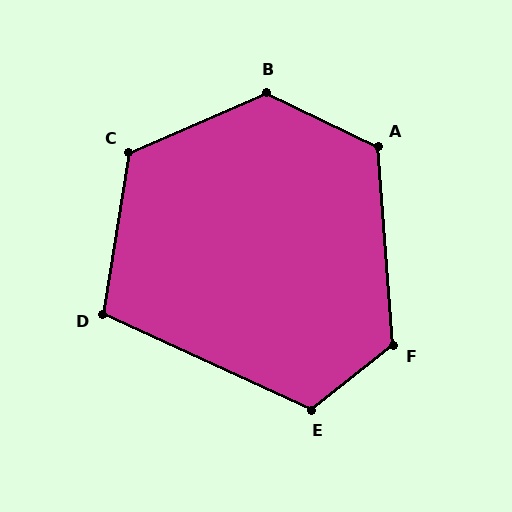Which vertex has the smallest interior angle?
D, at approximately 106 degrees.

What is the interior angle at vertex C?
Approximately 123 degrees (obtuse).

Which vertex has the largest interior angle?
B, at approximately 130 degrees.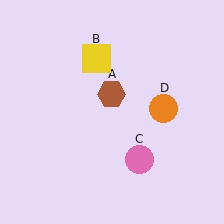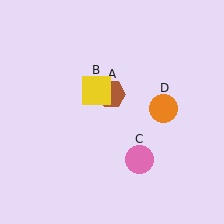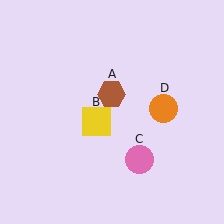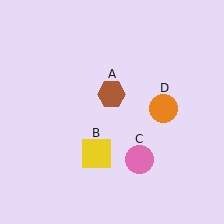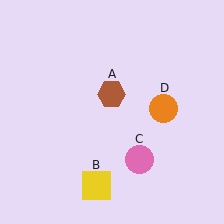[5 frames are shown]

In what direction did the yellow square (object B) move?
The yellow square (object B) moved down.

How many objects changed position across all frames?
1 object changed position: yellow square (object B).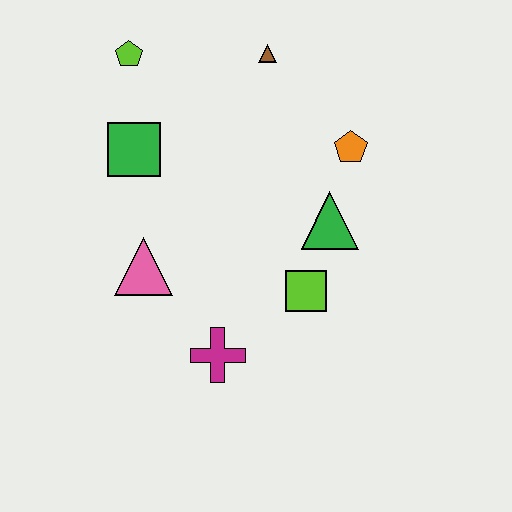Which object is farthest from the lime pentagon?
The magenta cross is farthest from the lime pentagon.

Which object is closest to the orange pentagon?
The green triangle is closest to the orange pentagon.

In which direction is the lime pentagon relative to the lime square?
The lime pentagon is above the lime square.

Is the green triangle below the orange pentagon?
Yes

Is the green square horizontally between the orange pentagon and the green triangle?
No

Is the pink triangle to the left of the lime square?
Yes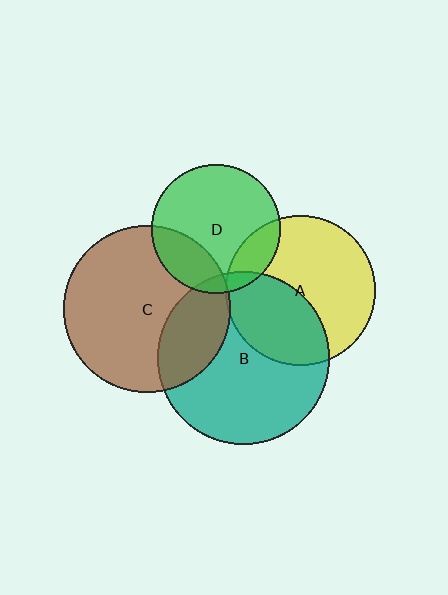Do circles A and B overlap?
Yes.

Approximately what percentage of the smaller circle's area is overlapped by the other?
Approximately 40%.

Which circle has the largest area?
Circle B (teal).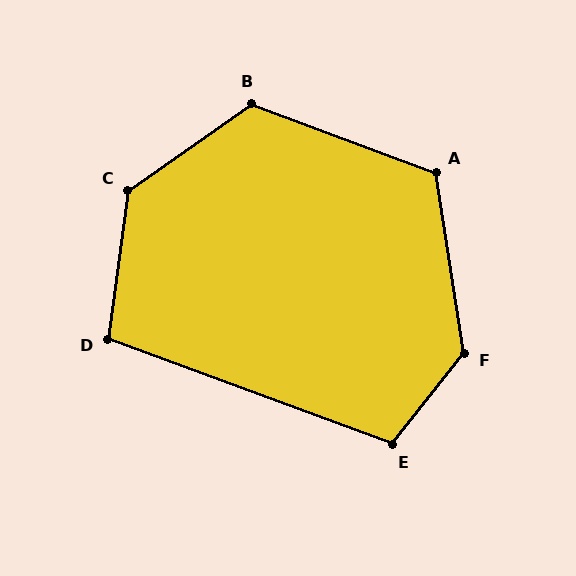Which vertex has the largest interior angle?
F, at approximately 133 degrees.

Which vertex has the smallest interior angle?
D, at approximately 103 degrees.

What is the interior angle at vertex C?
Approximately 133 degrees (obtuse).